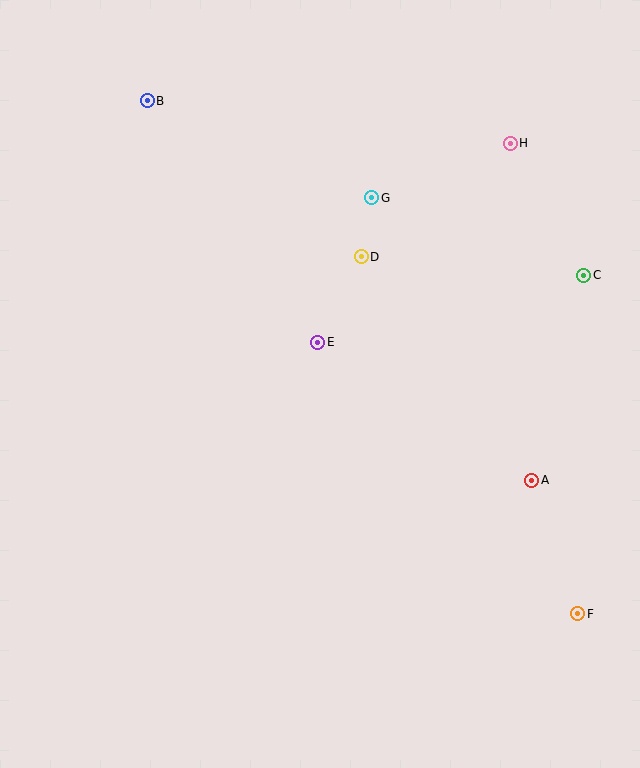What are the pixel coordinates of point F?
Point F is at (578, 614).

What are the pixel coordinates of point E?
Point E is at (318, 342).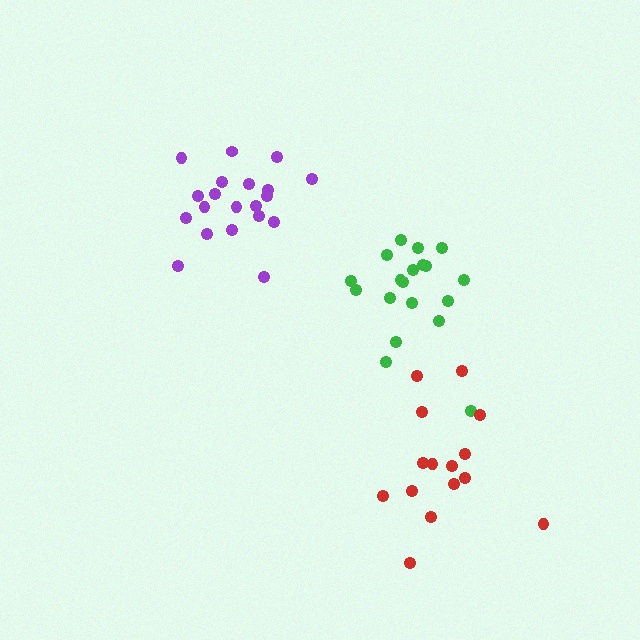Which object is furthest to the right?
The red cluster is rightmost.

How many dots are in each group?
Group 1: 19 dots, Group 2: 20 dots, Group 3: 15 dots (54 total).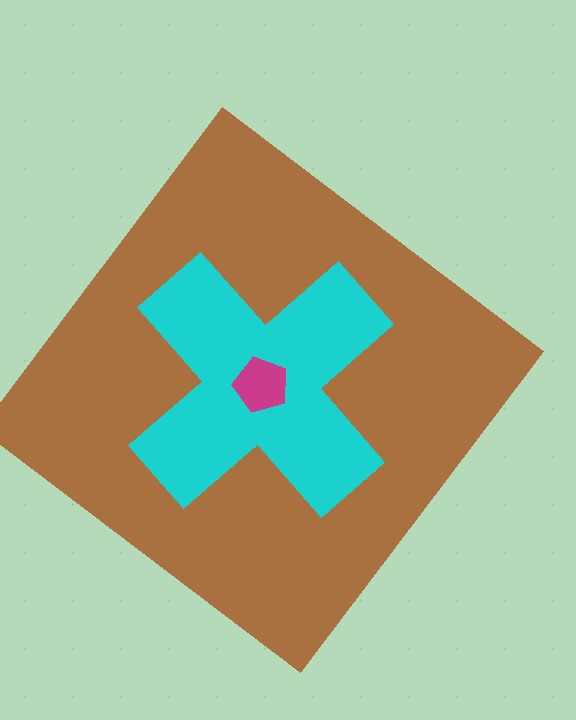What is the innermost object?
The magenta pentagon.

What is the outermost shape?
The brown diamond.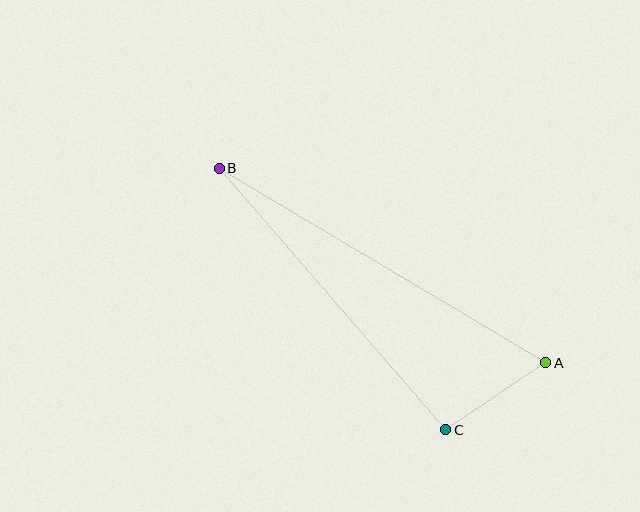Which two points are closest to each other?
Points A and C are closest to each other.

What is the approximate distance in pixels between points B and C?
The distance between B and C is approximately 346 pixels.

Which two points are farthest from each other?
Points A and B are farthest from each other.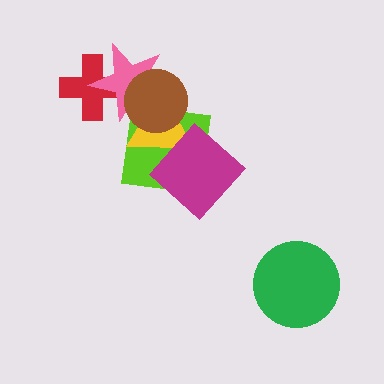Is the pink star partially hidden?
Yes, it is partially covered by another shape.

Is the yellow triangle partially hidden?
Yes, it is partially covered by another shape.